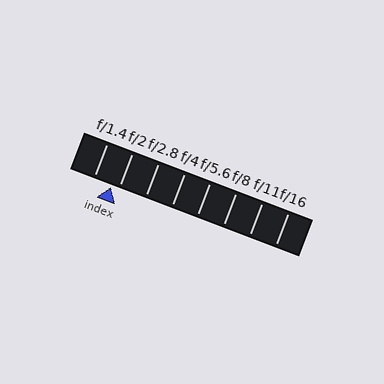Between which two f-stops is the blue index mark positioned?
The index mark is between f/1.4 and f/2.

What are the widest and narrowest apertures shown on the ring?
The widest aperture shown is f/1.4 and the narrowest is f/16.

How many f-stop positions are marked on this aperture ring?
There are 8 f-stop positions marked.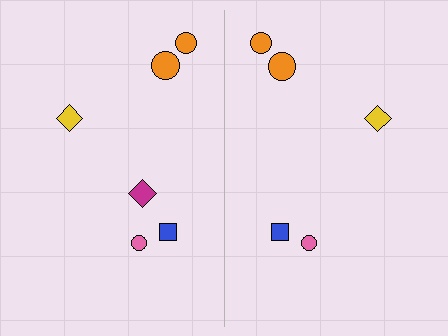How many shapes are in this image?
There are 11 shapes in this image.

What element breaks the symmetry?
A magenta diamond is missing from the right side.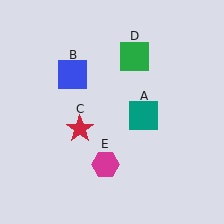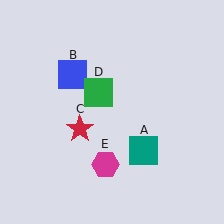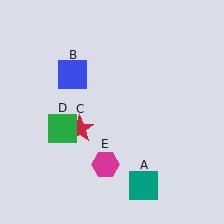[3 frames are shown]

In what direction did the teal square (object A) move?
The teal square (object A) moved down.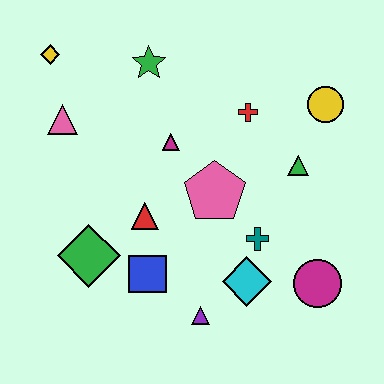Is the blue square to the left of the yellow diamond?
No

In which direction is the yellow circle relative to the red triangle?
The yellow circle is to the right of the red triangle.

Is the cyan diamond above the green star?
No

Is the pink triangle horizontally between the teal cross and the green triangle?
No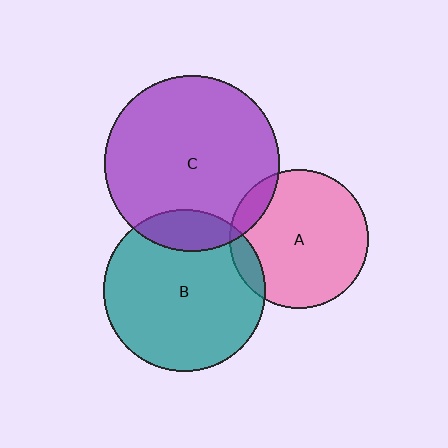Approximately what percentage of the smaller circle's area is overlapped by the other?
Approximately 10%.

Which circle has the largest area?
Circle C (purple).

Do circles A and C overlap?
Yes.